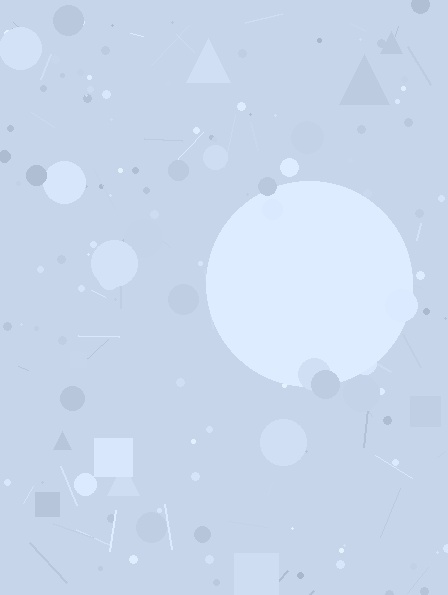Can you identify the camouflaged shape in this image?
The camouflaged shape is a circle.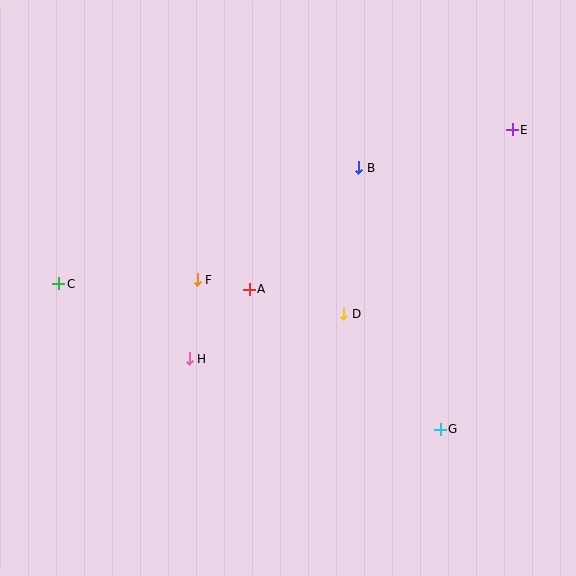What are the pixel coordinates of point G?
Point G is at (440, 429).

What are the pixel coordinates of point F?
Point F is at (197, 280).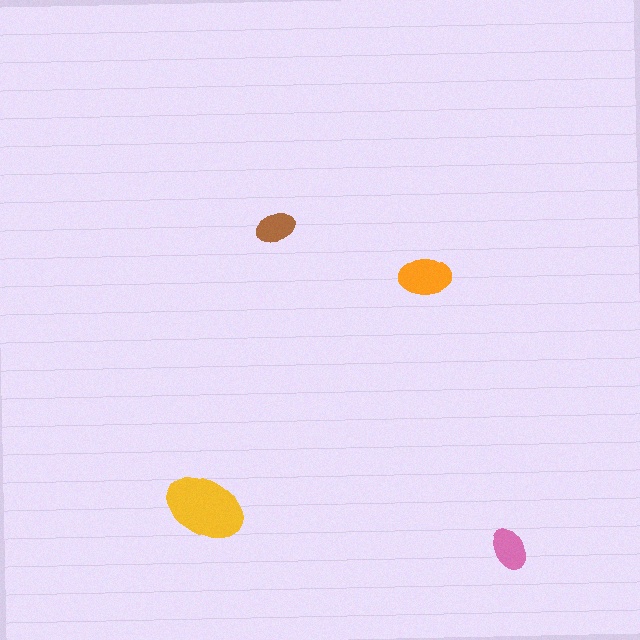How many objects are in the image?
There are 4 objects in the image.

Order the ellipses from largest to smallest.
the yellow one, the orange one, the pink one, the brown one.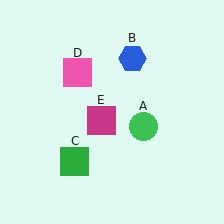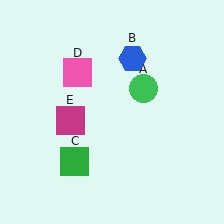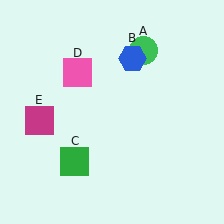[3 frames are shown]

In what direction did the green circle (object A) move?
The green circle (object A) moved up.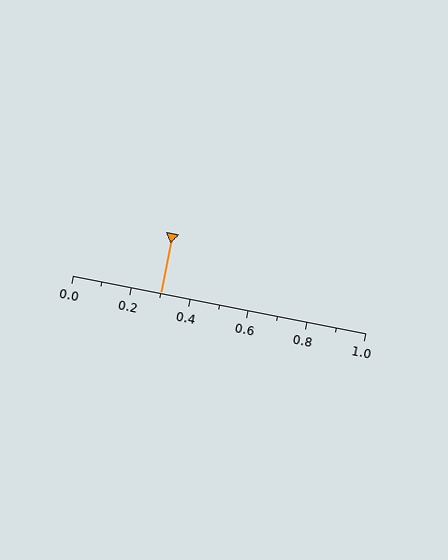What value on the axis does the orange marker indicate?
The marker indicates approximately 0.3.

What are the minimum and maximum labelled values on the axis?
The axis runs from 0.0 to 1.0.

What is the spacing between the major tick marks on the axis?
The major ticks are spaced 0.2 apart.